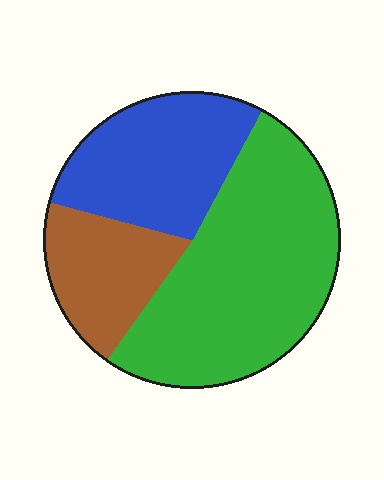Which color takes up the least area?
Brown, at roughly 20%.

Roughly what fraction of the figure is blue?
Blue covers about 30% of the figure.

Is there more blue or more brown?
Blue.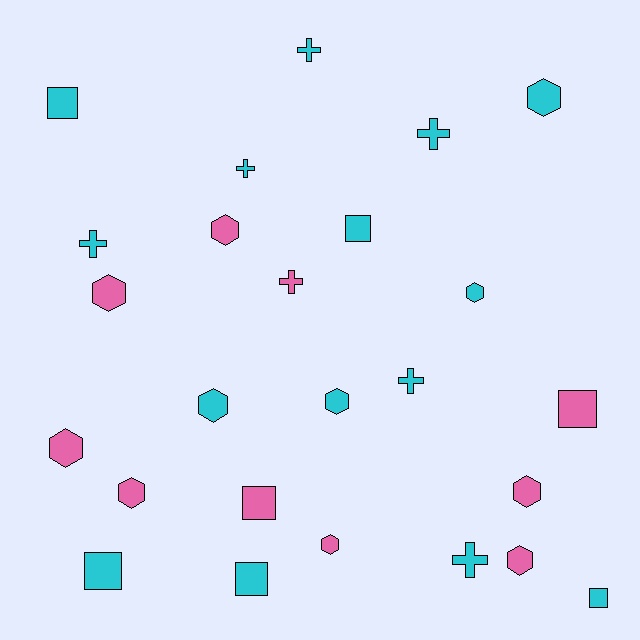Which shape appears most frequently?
Hexagon, with 11 objects.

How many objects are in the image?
There are 25 objects.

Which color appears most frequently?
Cyan, with 15 objects.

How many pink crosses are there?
There is 1 pink cross.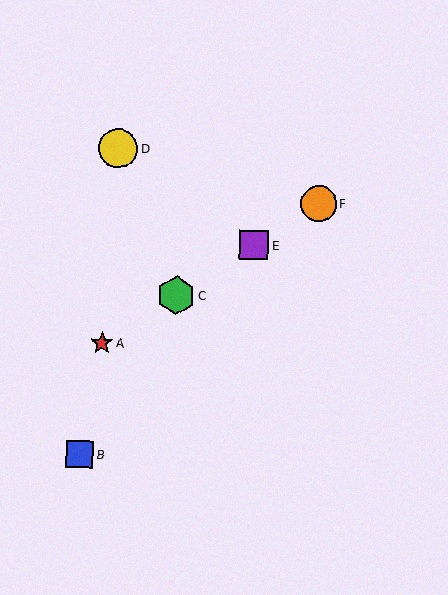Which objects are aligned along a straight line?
Objects A, C, E, F are aligned along a straight line.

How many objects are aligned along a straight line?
4 objects (A, C, E, F) are aligned along a straight line.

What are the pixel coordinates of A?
Object A is at (102, 343).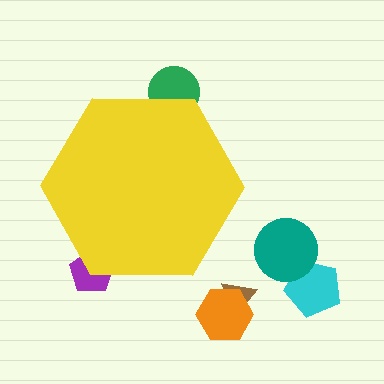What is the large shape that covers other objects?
A yellow hexagon.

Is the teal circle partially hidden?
No, the teal circle is fully visible.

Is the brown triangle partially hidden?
No, the brown triangle is fully visible.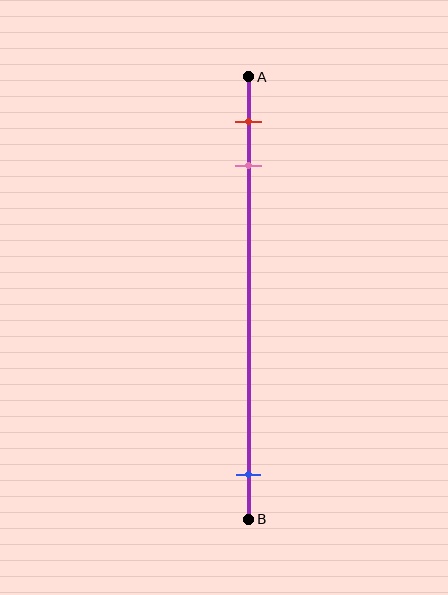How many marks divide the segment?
There are 3 marks dividing the segment.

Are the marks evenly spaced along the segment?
No, the marks are not evenly spaced.